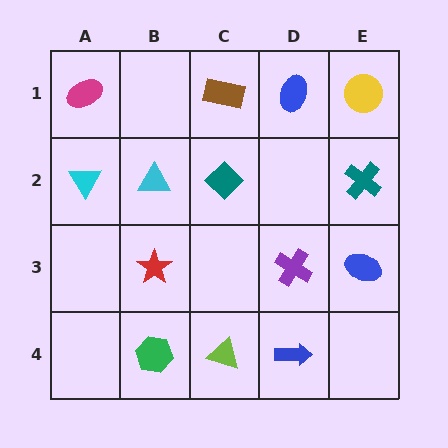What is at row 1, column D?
A blue ellipse.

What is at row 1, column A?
A magenta ellipse.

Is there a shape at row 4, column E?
No, that cell is empty.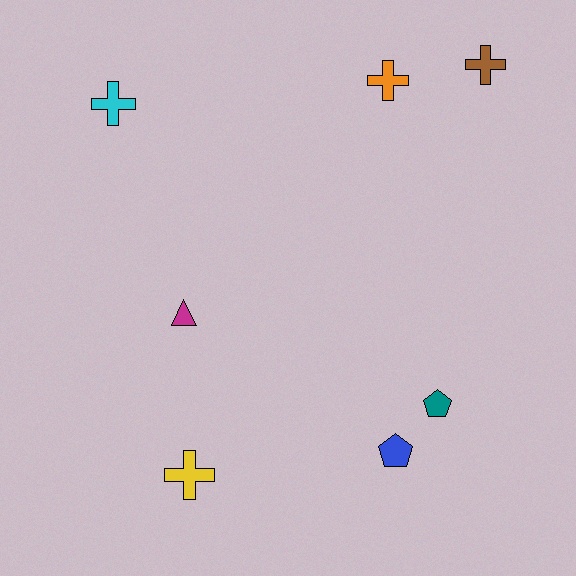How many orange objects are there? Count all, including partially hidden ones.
There is 1 orange object.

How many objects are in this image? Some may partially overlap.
There are 7 objects.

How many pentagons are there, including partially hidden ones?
There are 2 pentagons.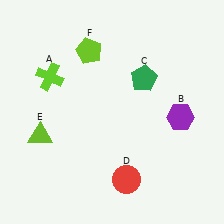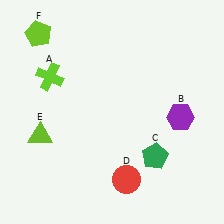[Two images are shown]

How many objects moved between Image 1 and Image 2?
2 objects moved between the two images.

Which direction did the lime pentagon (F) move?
The lime pentagon (F) moved left.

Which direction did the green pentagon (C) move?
The green pentagon (C) moved down.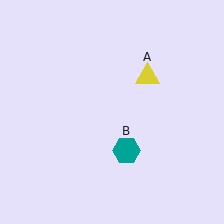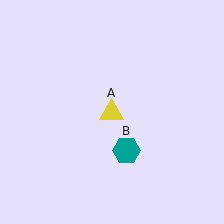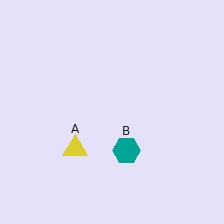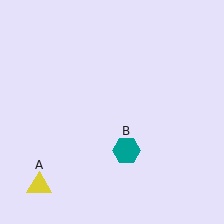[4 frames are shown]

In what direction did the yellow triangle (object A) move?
The yellow triangle (object A) moved down and to the left.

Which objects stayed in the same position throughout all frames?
Teal hexagon (object B) remained stationary.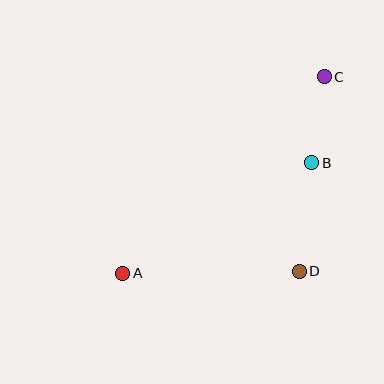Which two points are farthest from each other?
Points A and C are farthest from each other.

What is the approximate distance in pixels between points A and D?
The distance between A and D is approximately 176 pixels.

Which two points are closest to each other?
Points B and C are closest to each other.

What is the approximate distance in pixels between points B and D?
The distance between B and D is approximately 109 pixels.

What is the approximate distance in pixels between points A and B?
The distance between A and B is approximately 219 pixels.